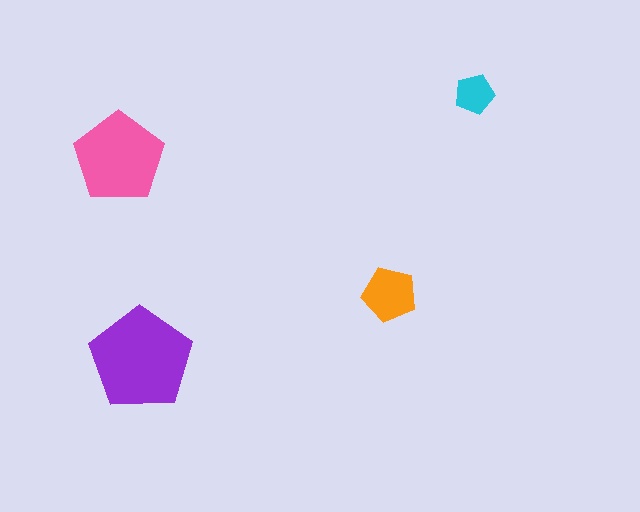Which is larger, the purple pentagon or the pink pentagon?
The purple one.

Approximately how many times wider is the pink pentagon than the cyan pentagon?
About 2.5 times wider.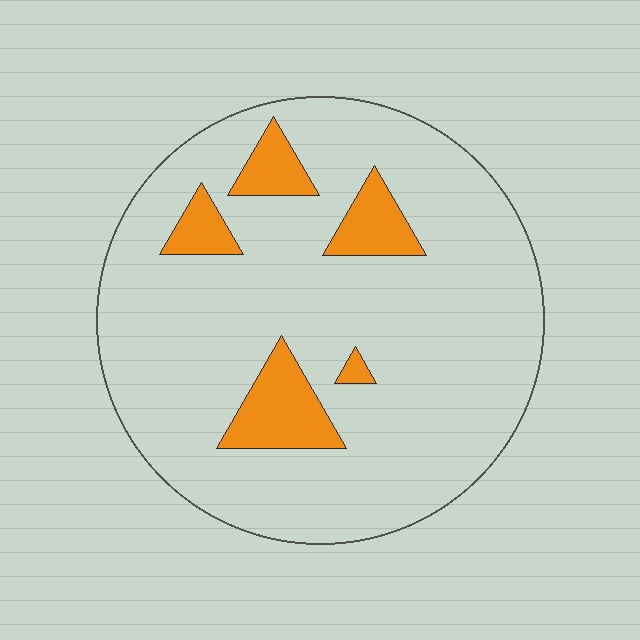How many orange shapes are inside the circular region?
5.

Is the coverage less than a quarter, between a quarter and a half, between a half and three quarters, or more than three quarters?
Less than a quarter.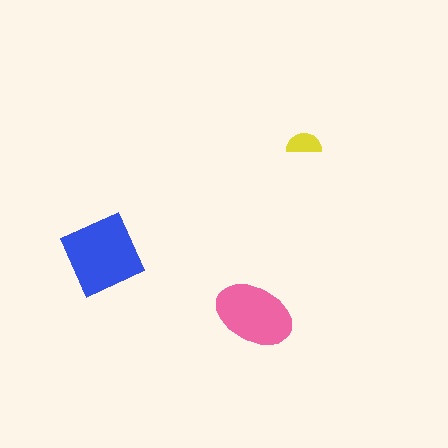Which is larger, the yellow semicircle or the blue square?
The blue square.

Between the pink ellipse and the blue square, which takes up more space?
The blue square.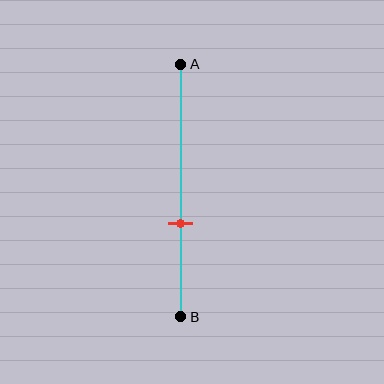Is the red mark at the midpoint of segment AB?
No, the mark is at about 65% from A, not at the 50% midpoint.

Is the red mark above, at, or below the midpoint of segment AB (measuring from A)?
The red mark is below the midpoint of segment AB.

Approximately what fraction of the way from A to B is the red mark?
The red mark is approximately 65% of the way from A to B.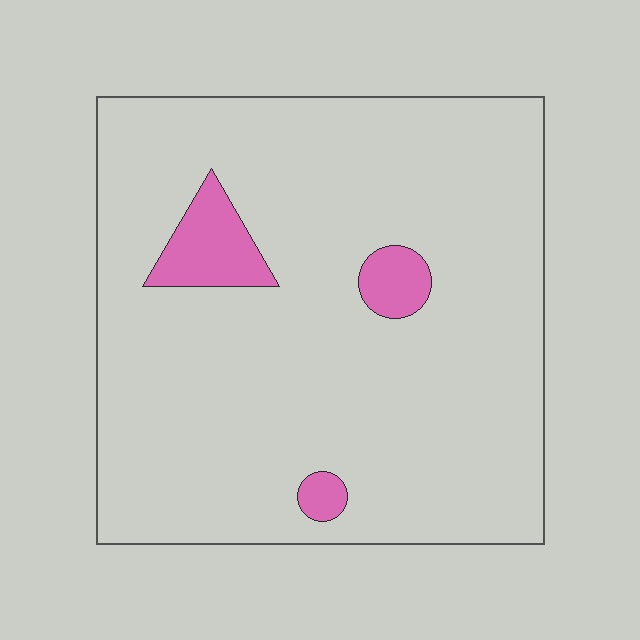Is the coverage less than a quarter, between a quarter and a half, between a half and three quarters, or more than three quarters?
Less than a quarter.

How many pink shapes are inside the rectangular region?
3.